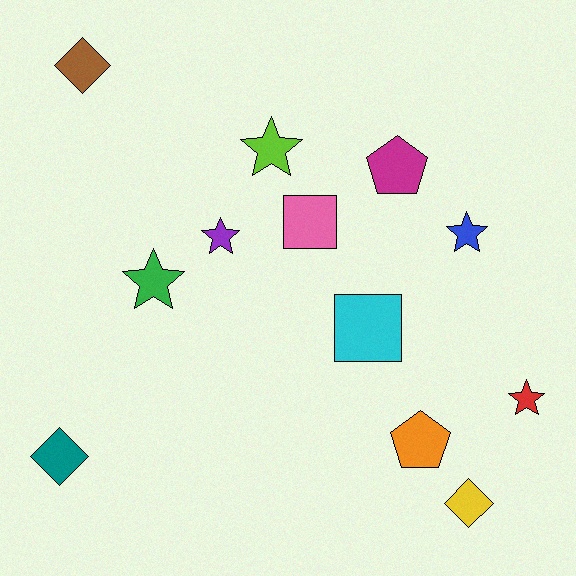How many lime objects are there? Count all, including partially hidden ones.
There is 1 lime object.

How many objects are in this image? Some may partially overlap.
There are 12 objects.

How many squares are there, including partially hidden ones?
There are 2 squares.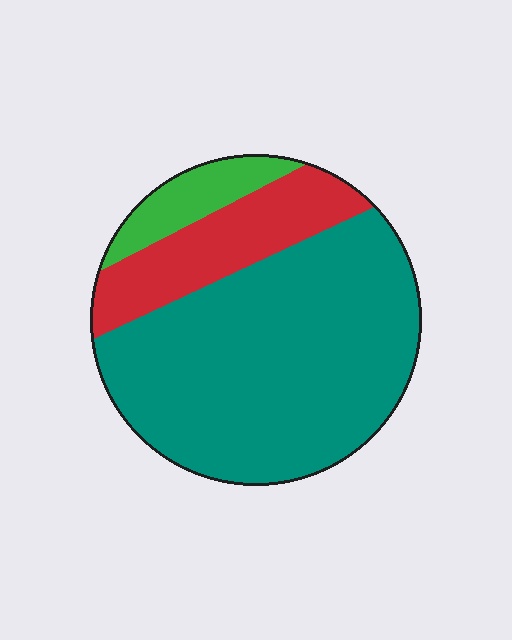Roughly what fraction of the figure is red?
Red takes up less than a quarter of the figure.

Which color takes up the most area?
Teal, at roughly 70%.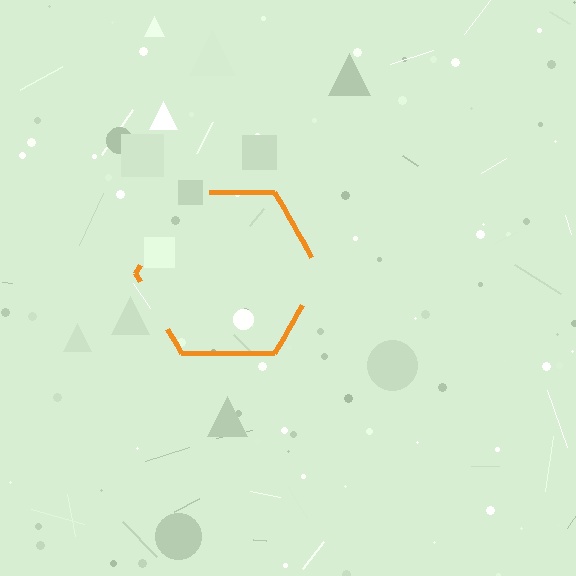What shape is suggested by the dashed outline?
The dashed outline suggests a hexagon.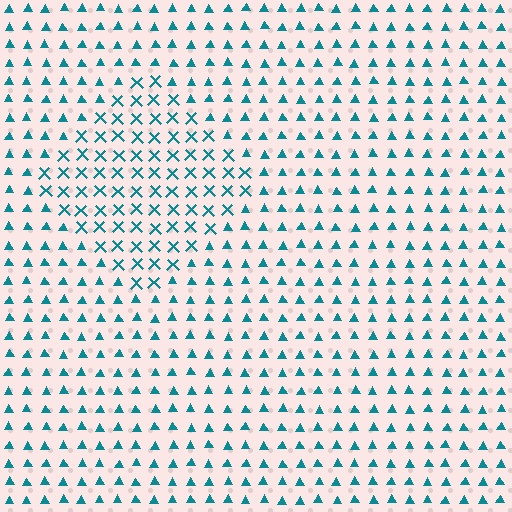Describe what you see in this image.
The image is filled with small teal elements arranged in a uniform grid. A diamond-shaped region contains X marks, while the surrounding area contains triangles. The boundary is defined purely by the change in element shape.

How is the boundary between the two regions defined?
The boundary is defined by a change in element shape: X marks inside vs. triangles outside. All elements share the same color and spacing.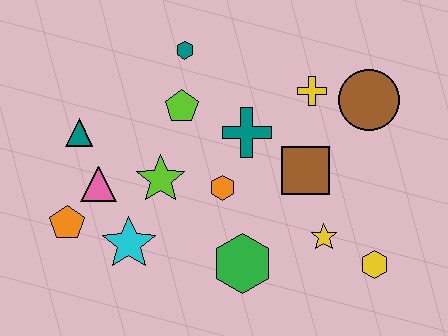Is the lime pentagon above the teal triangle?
Yes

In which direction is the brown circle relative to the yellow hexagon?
The brown circle is above the yellow hexagon.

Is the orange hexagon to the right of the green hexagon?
No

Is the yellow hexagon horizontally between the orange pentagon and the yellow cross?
No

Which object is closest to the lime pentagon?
The teal hexagon is closest to the lime pentagon.